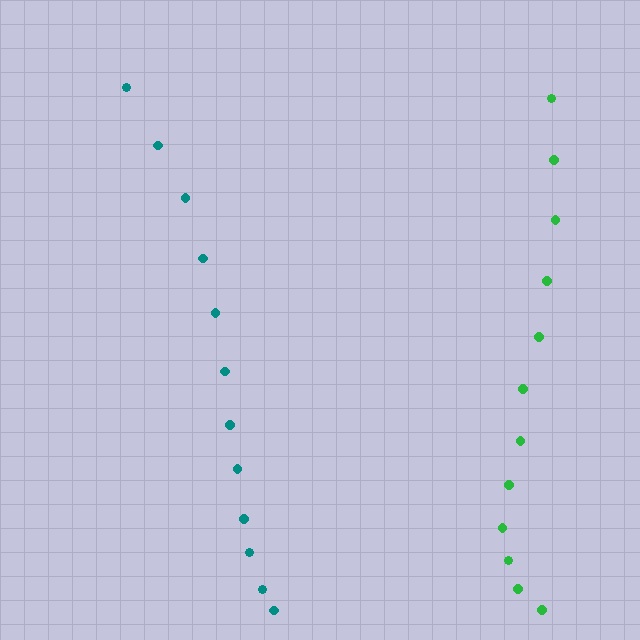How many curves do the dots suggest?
There are 2 distinct paths.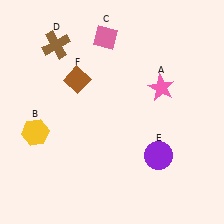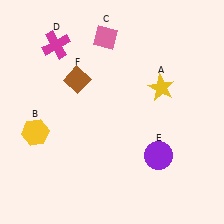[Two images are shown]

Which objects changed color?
A changed from pink to yellow. D changed from brown to magenta.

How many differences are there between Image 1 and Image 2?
There are 2 differences between the two images.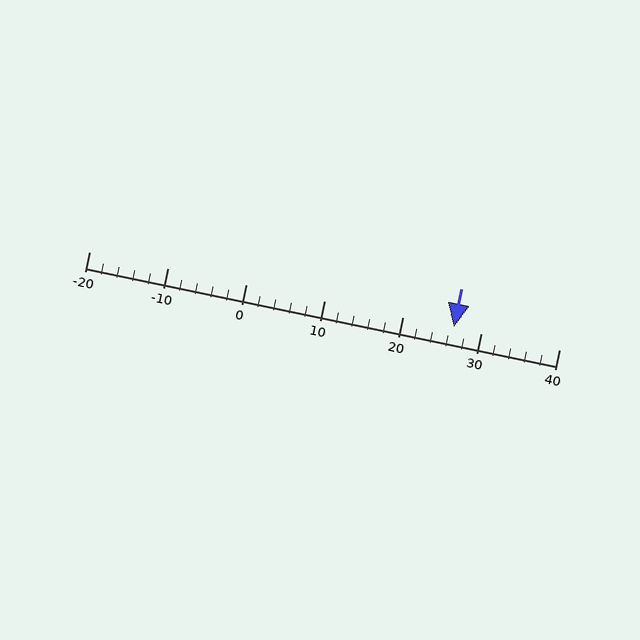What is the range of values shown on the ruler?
The ruler shows values from -20 to 40.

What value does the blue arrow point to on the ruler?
The blue arrow points to approximately 26.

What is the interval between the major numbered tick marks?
The major tick marks are spaced 10 units apart.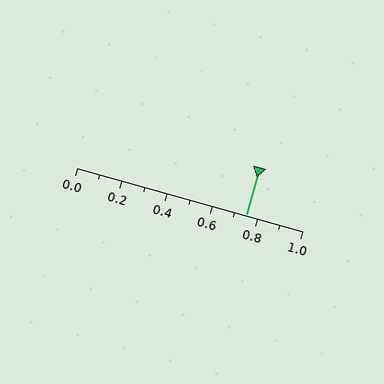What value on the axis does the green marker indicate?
The marker indicates approximately 0.75.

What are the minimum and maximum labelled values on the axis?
The axis runs from 0.0 to 1.0.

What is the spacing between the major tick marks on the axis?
The major ticks are spaced 0.2 apart.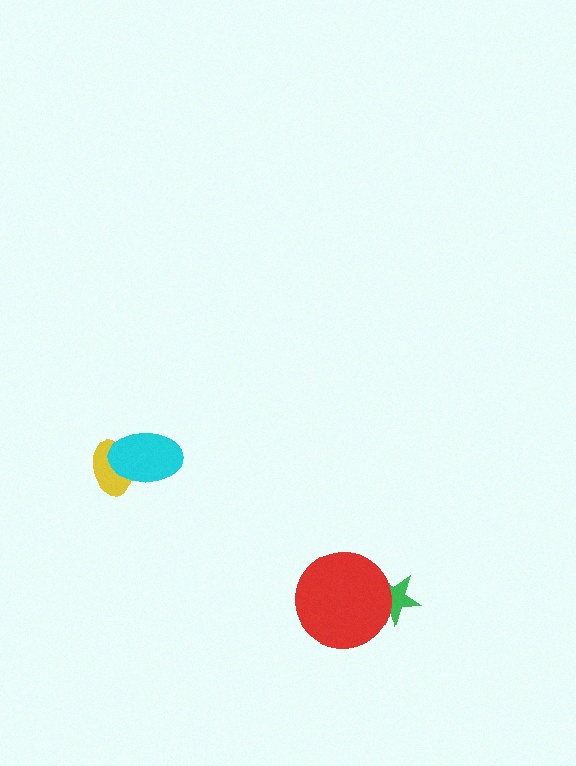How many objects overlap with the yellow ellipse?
1 object overlaps with the yellow ellipse.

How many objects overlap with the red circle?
1 object overlaps with the red circle.